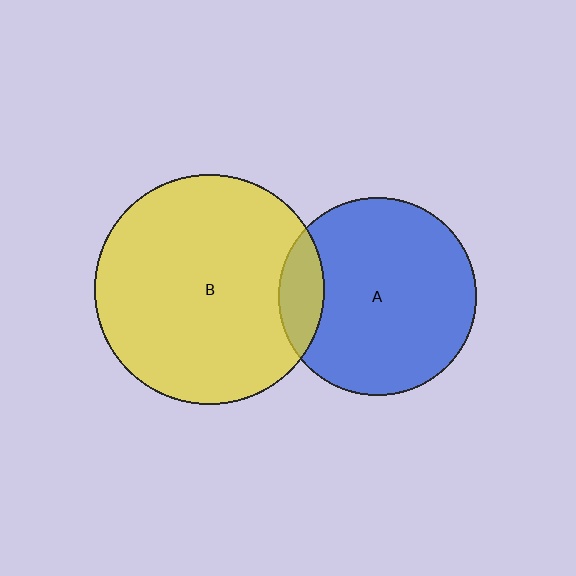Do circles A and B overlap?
Yes.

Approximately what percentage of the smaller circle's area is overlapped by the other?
Approximately 15%.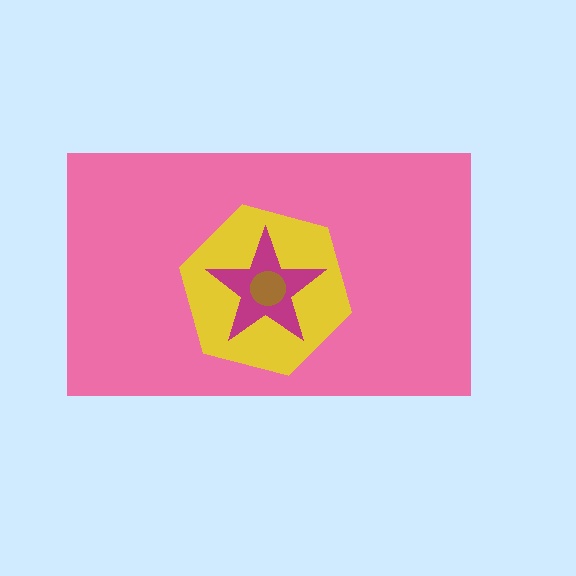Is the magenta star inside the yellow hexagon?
Yes.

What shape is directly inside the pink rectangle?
The yellow hexagon.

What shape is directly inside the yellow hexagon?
The magenta star.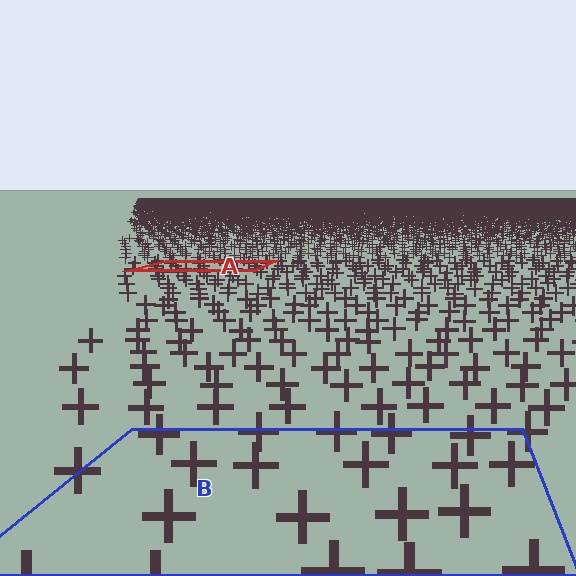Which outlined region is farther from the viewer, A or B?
Region A is farther from the viewer — the texture elements inside it appear smaller and more densely packed.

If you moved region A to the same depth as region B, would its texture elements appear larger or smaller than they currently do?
They would appear larger. At a closer depth, the same texture elements are projected at a bigger on-screen size.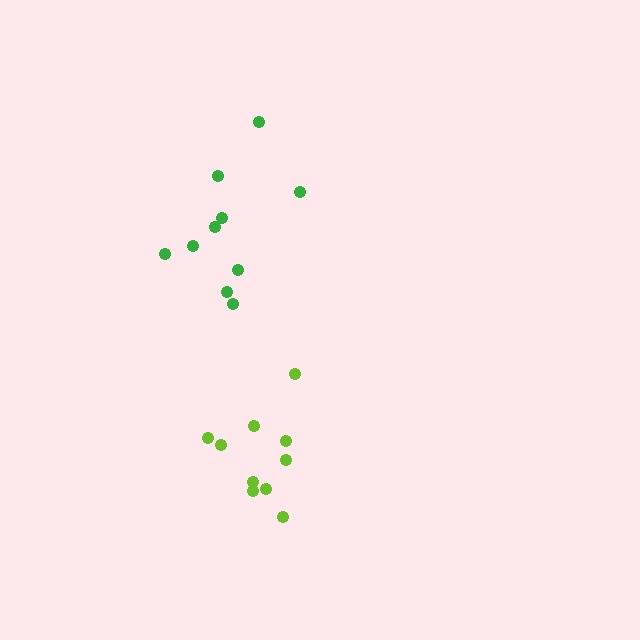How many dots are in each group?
Group 1: 10 dots, Group 2: 10 dots (20 total).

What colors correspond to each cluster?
The clusters are colored: lime, green.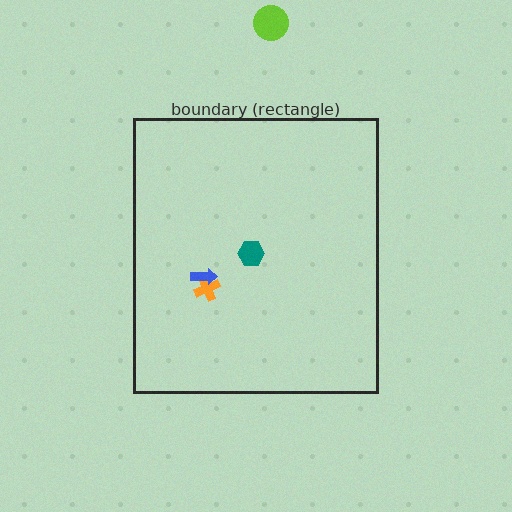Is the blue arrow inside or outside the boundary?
Inside.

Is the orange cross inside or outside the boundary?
Inside.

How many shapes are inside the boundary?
3 inside, 1 outside.